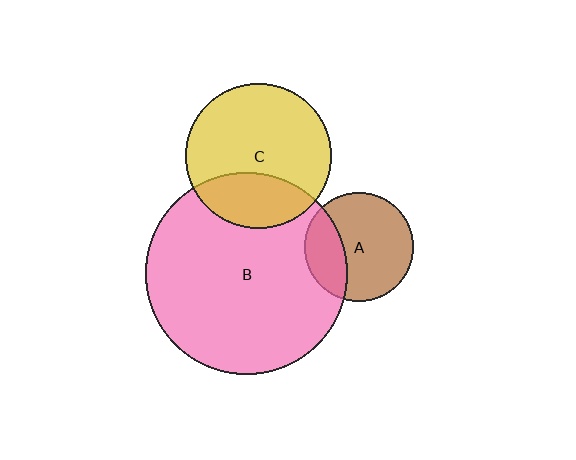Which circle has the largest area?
Circle B (pink).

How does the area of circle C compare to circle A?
Approximately 1.8 times.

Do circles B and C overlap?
Yes.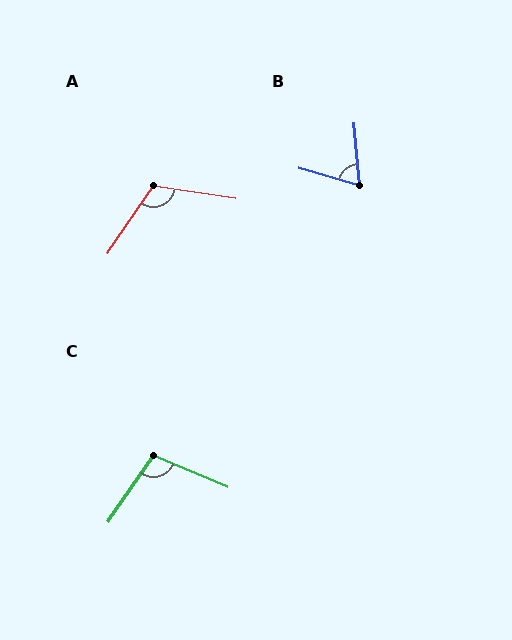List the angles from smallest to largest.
B (68°), C (102°), A (116°).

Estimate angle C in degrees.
Approximately 102 degrees.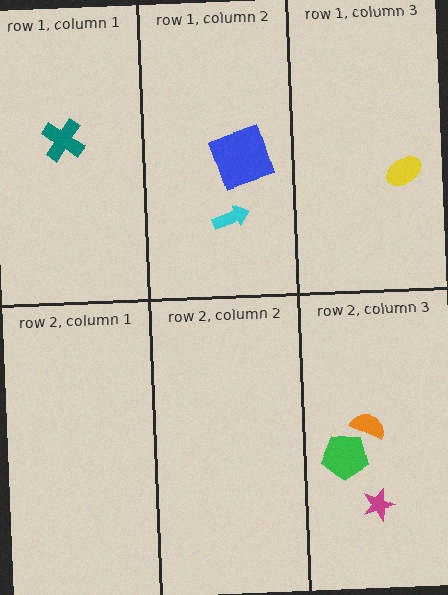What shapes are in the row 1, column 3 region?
The yellow ellipse.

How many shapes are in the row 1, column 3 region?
1.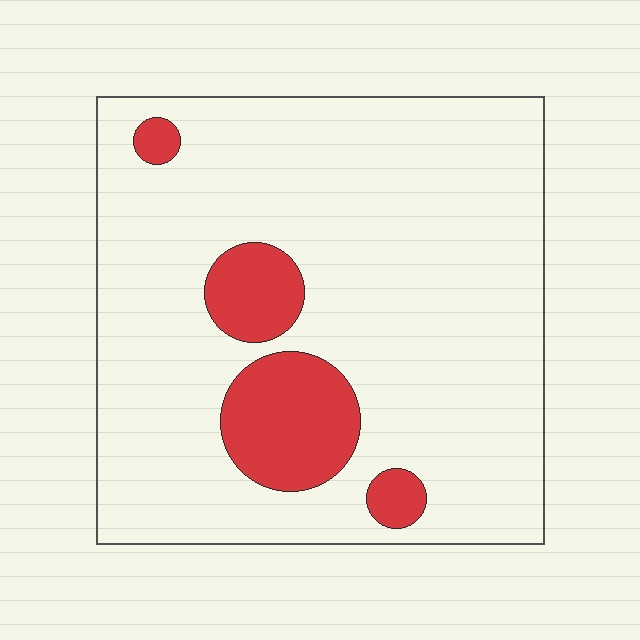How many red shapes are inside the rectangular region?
4.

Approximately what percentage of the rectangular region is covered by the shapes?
Approximately 15%.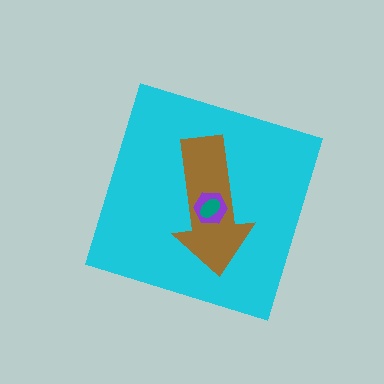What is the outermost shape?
The cyan diamond.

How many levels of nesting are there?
4.